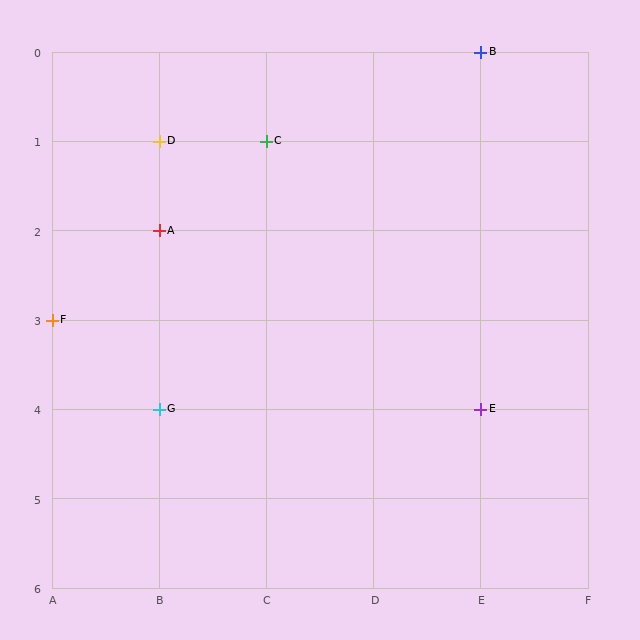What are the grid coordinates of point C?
Point C is at grid coordinates (C, 1).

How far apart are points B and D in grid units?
Points B and D are 3 columns and 1 row apart (about 3.2 grid units diagonally).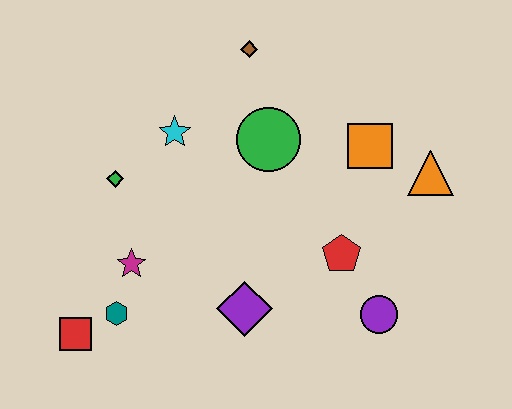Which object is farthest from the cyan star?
The purple circle is farthest from the cyan star.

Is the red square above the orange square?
No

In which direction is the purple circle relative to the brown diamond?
The purple circle is below the brown diamond.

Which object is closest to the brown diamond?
The green circle is closest to the brown diamond.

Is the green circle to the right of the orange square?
No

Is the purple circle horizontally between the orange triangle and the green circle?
Yes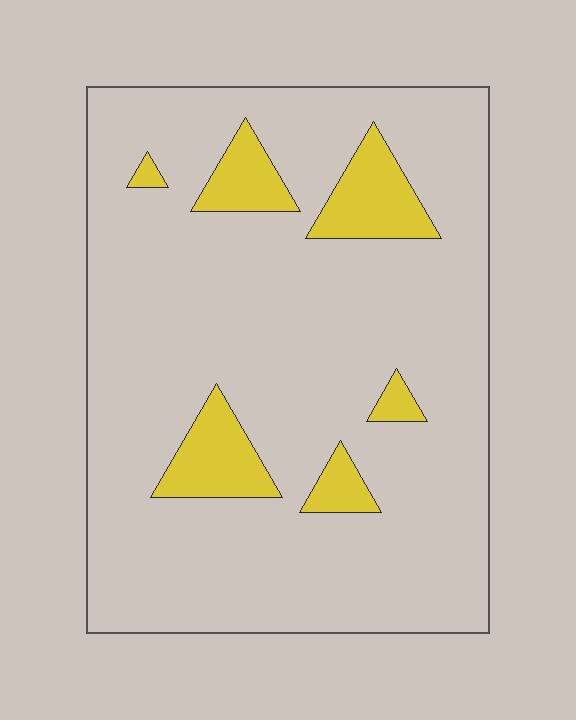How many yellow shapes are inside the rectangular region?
6.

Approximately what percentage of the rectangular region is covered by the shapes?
Approximately 10%.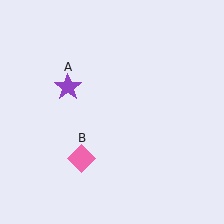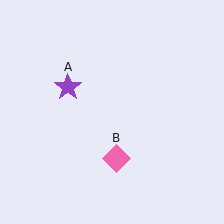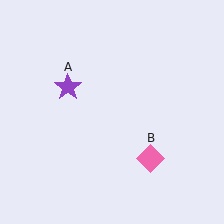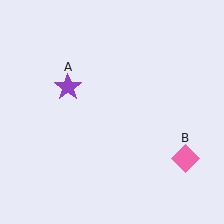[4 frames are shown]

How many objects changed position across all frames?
1 object changed position: pink diamond (object B).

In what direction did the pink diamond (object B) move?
The pink diamond (object B) moved right.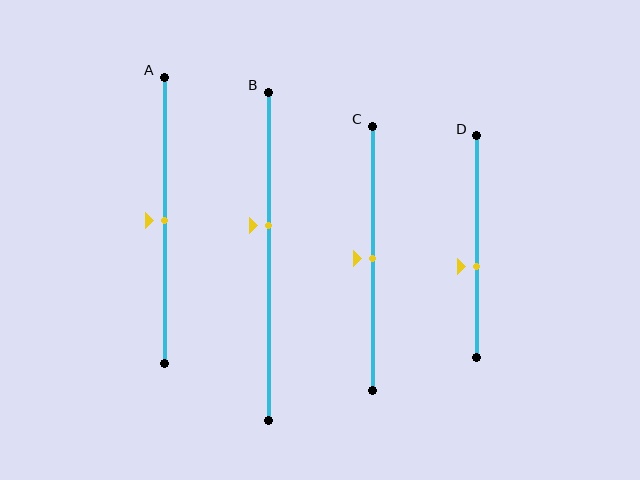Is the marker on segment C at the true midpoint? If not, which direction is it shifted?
Yes, the marker on segment C is at the true midpoint.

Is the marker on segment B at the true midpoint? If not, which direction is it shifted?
No, the marker on segment B is shifted upward by about 9% of the segment length.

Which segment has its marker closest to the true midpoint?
Segment A has its marker closest to the true midpoint.